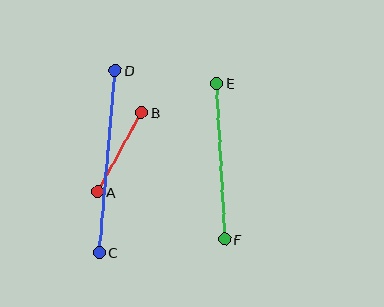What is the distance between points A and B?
The distance is approximately 91 pixels.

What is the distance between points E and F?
The distance is approximately 156 pixels.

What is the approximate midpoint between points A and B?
The midpoint is at approximately (120, 152) pixels.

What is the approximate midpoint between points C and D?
The midpoint is at approximately (107, 162) pixels.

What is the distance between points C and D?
The distance is approximately 182 pixels.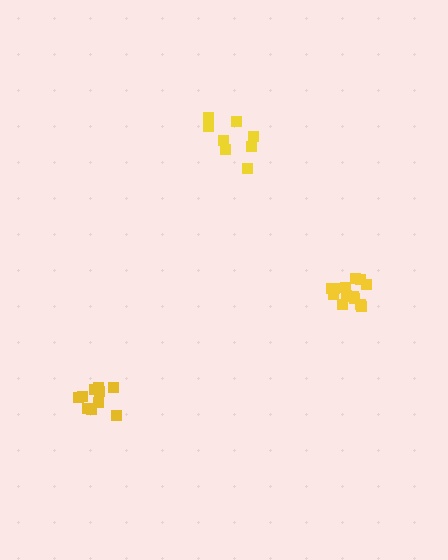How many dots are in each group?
Group 1: 8 dots, Group 2: 10 dots, Group 3: 13 dots (31 total).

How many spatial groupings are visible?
There are 3 spatial groupings.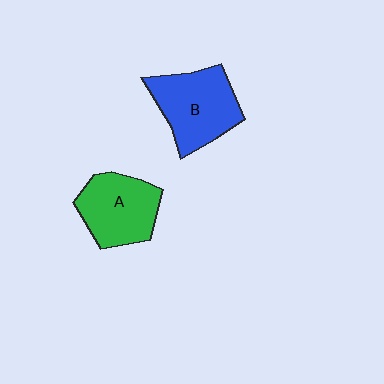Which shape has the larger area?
Shape B (blue).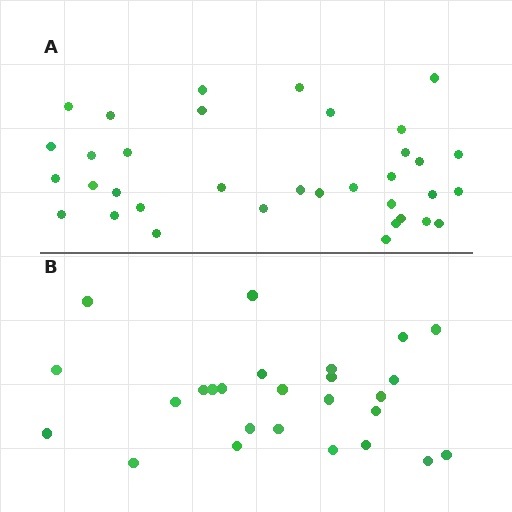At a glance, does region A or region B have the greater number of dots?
Region A (the top region) has more dots.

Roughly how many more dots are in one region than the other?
Region A has roughly 8 or so more dots than region B.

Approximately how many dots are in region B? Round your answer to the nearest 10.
About 30 dots. (The exact count is 26, which rounds to 30.)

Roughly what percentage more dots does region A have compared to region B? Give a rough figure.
About 35% more.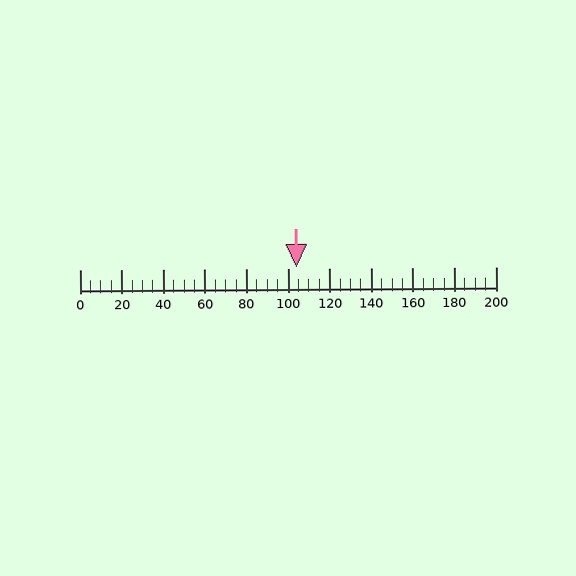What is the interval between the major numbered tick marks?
The major tick marks are spaced 20 units apart.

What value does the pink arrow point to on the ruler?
The pink arrow points to approximately 104.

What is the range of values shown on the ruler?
The ruler shows values from 0 to 200.